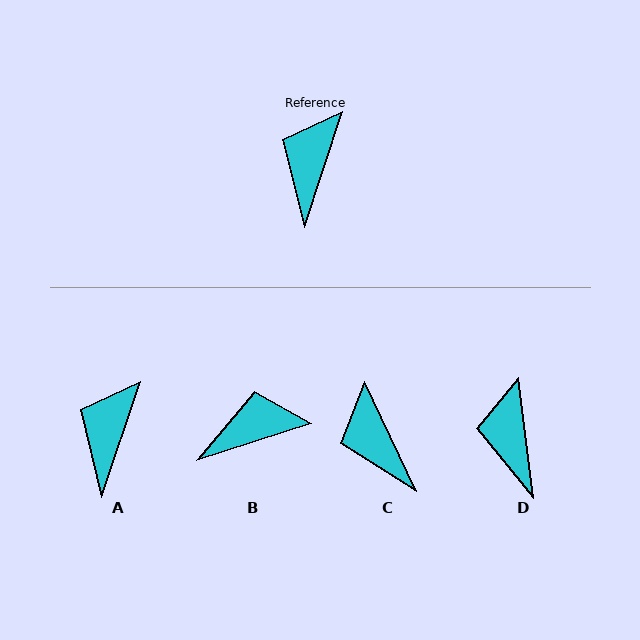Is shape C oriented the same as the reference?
No, it is off by about 44 degrees.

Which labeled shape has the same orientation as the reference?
A.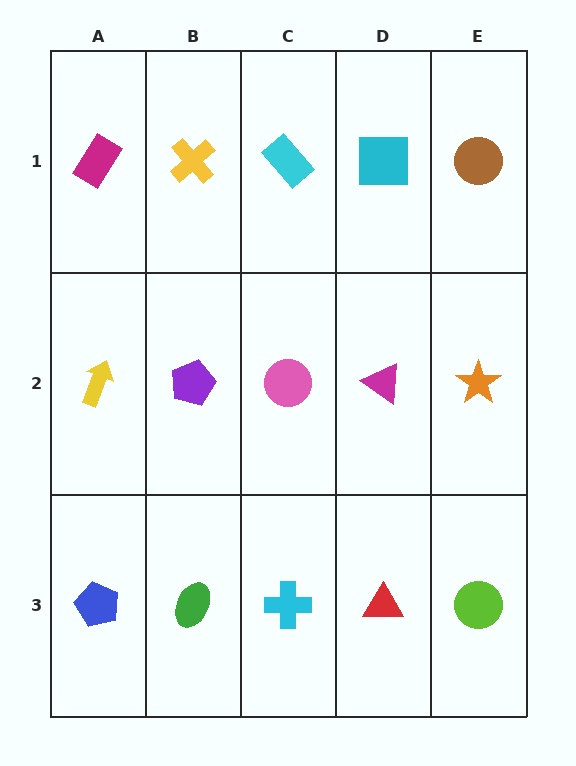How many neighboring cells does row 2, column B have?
4.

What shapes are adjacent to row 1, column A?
A yellow arrow (row 2, column A), a yellow cross (row 1, column B).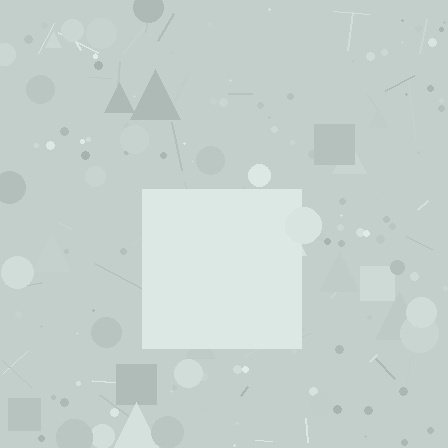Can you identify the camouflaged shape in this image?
The camouflaged shape is a square.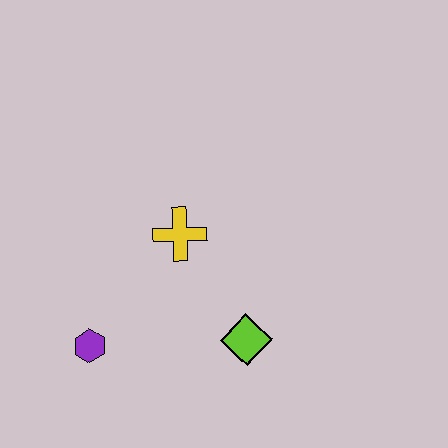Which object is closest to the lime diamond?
The yellow cross is closest to the lime diamond.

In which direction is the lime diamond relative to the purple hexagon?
The lime diamond is to the right of the purple hexagon.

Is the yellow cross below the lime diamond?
No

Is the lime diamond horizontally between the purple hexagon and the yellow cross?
No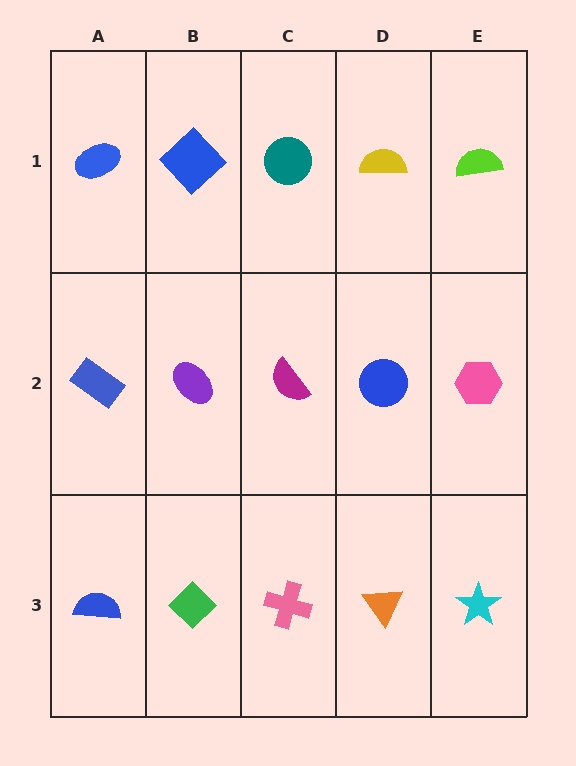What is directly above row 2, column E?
A lime semicircle.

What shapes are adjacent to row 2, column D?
A yellow semicircle (row 1, column D), an orange triangle (row 3, column D), a magenta semicircle (row 2, column C), a pink hexagon (row 2, column E).